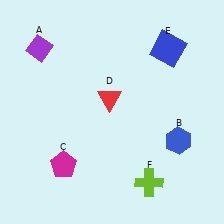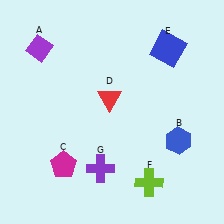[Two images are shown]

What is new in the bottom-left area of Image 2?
A purple cross (G) was added in the bottom-left area of Image 2.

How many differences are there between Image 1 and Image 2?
There is 1 difference between the two images.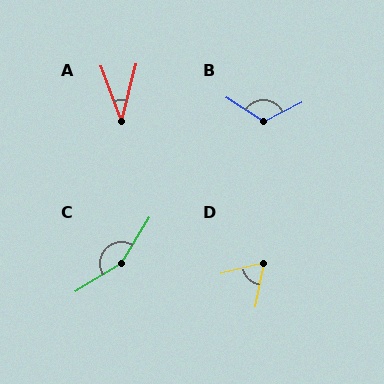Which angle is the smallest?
A, at approximately 34 degrees.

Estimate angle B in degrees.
Approximately 120 degrees.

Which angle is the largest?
C, at approximately 152 degrees.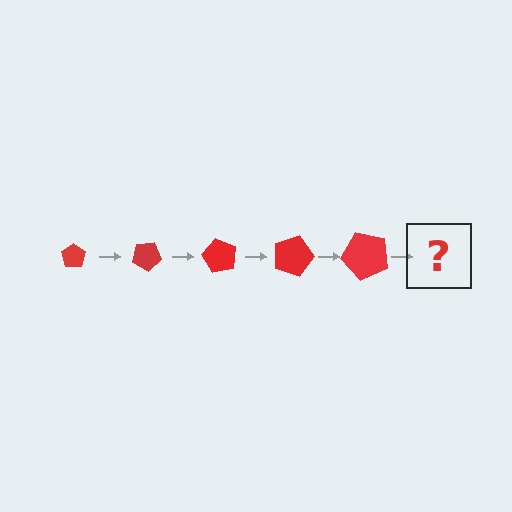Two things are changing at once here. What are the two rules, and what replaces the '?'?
The two rules are that the pentagon grows larger each step and it rotates 30 degrees each step. The '?' should be a pentagon, larger than the previous one and rotated 150 degrees from the start.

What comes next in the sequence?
The next element should be a pentagon, larger than the previous one and rotated 150 degrees from the start.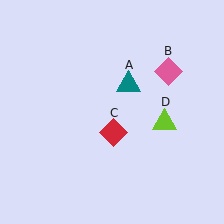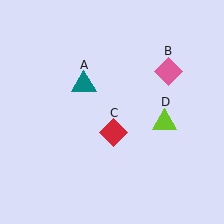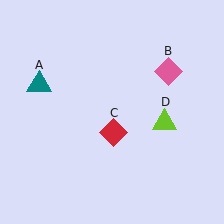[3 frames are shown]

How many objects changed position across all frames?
1 object changed position: teal triangle (object A).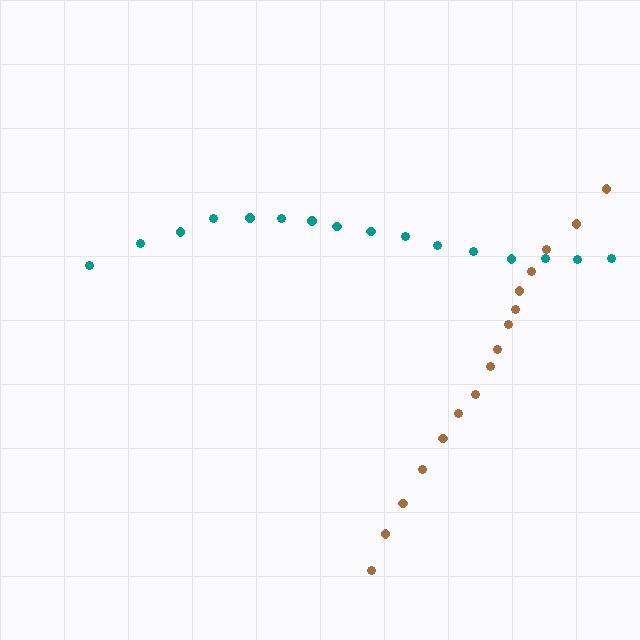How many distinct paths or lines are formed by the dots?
There are 2 distinct paths.